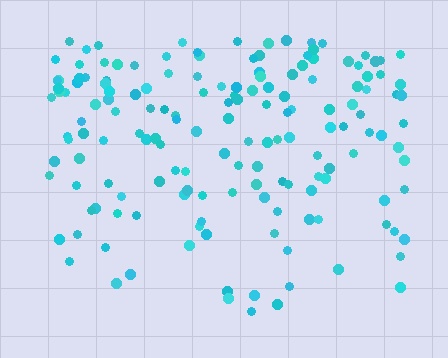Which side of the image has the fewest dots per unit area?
The bottom.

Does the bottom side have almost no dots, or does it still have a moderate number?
Still a moderate number, just noticeably fewer than the top.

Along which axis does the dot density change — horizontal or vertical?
Vertical.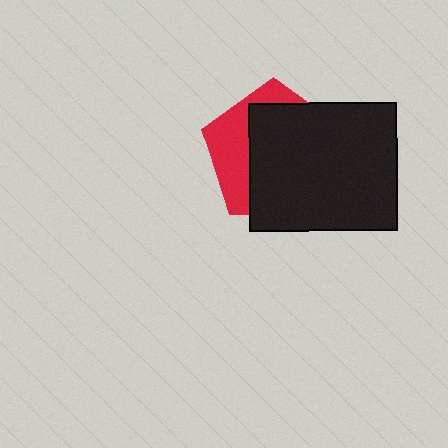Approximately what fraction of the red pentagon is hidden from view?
Roughly 67% of the red pentagon is hidden behind the black rectangle.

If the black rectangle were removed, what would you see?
You would see the complete red pentagon.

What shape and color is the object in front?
The object in front is a black rectangle.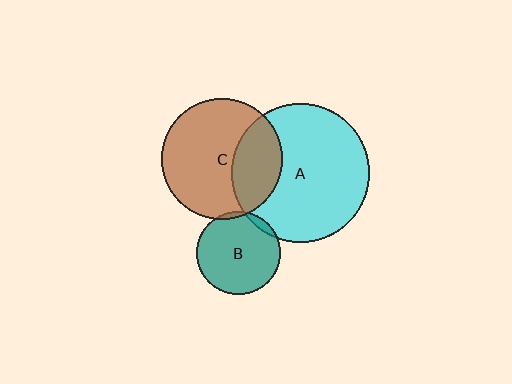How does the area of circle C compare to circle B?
Approximately 2.1 times.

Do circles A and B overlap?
Yes.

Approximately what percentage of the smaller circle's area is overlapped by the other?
Approximately 5%.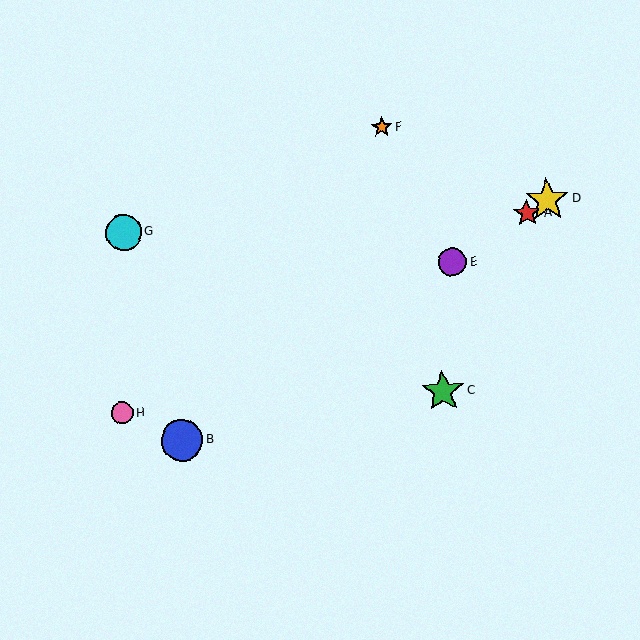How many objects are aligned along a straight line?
4 objects (A, B, D, E) are aligned along a straight line.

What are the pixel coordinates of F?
Object F is at (382, 127).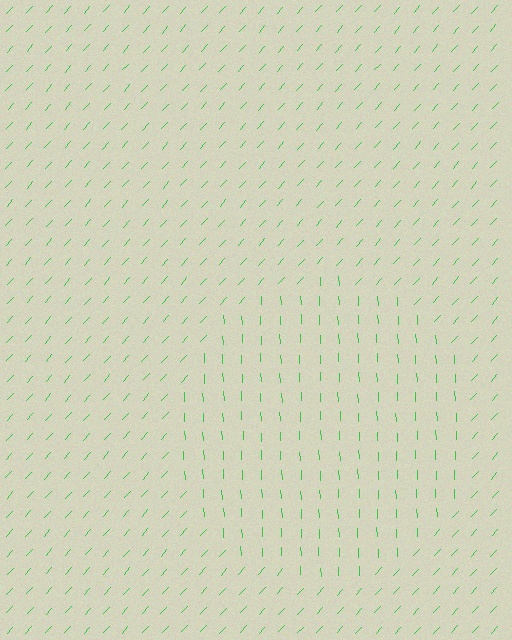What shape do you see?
I see a circle.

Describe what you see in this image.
The image is filled with small green line segments. A circle region in the image has lines oriented differently from the surrounding lines, creating a visible texture boundary.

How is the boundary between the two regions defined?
The boundary is defined purely by a change in line orientation (approximately 45 degrees difference). All lines are the same color and thickness.